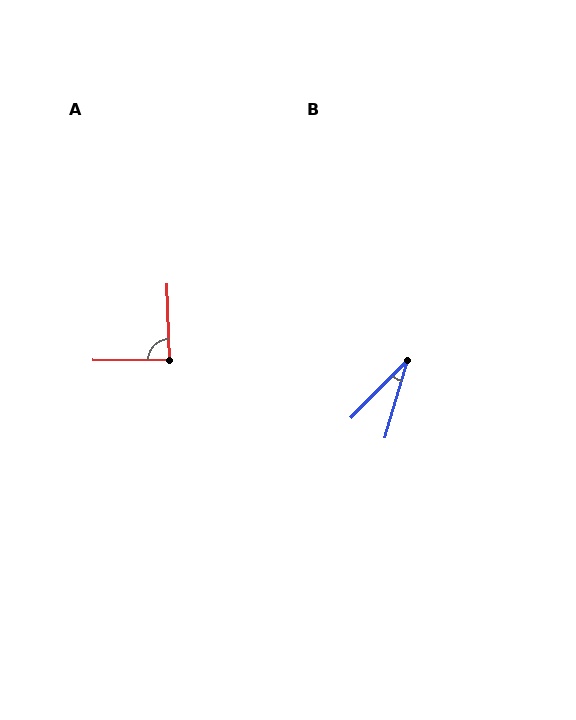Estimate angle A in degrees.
Approximately 88 degrees.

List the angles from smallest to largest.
B (28°), A (88°).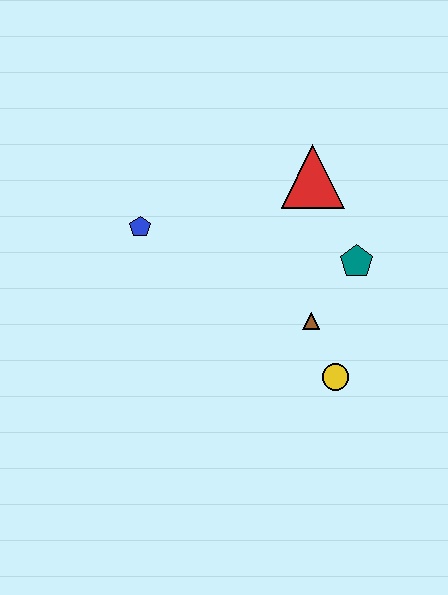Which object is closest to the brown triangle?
The yellow circle is closest to the brown triangle.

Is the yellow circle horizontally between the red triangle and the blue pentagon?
No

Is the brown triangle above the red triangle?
No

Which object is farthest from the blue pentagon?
The yellow circle is farthest from the blue pentagon.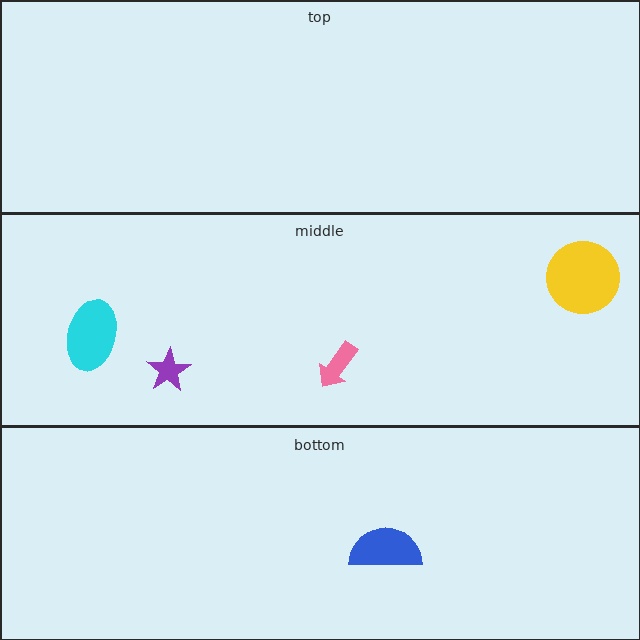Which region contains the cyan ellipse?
The middle region.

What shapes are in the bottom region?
The blue semicircle.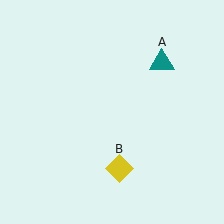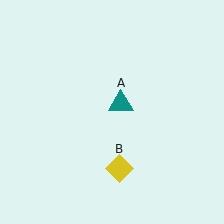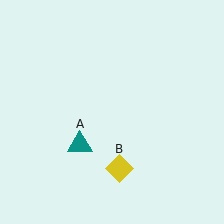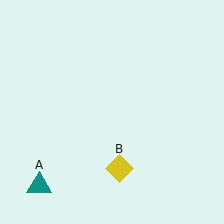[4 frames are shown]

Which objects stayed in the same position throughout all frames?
Yellow diamond (object B) remained stationary.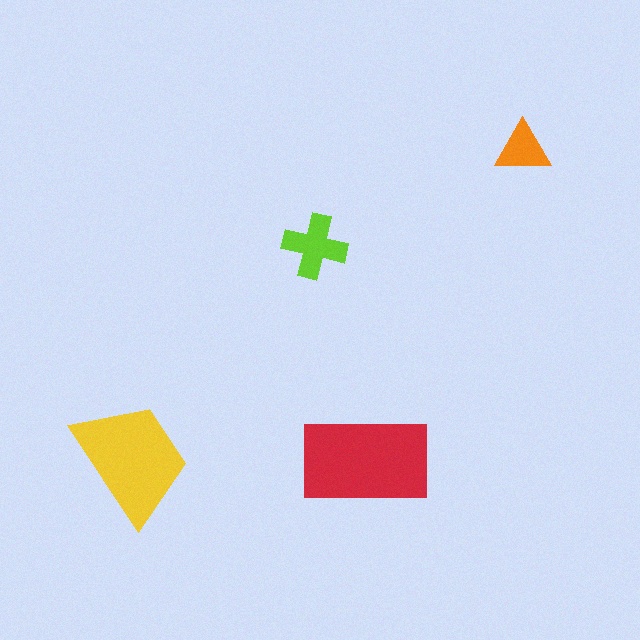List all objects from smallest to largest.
The orange triangle, the lime cross, the yellow trapezoid, the red rectangle.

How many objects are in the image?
There are 4 objects in the image.